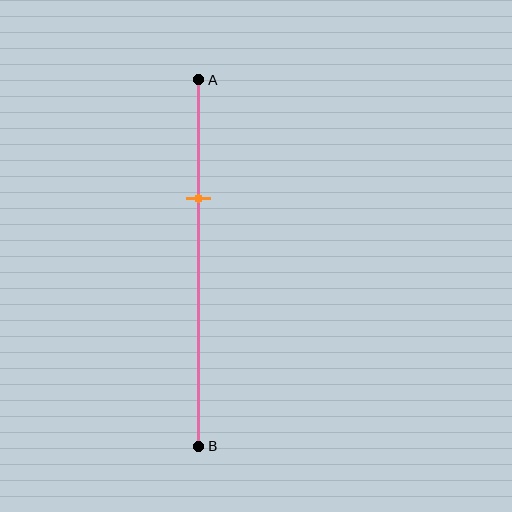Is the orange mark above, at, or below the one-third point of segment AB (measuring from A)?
The orange mark is approximately at the one-third point of segment AB.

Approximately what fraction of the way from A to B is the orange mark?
The orange mark is approximately 30% of the way from A to B.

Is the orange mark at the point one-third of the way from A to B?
Yes, the mark is approximately at the one-third point.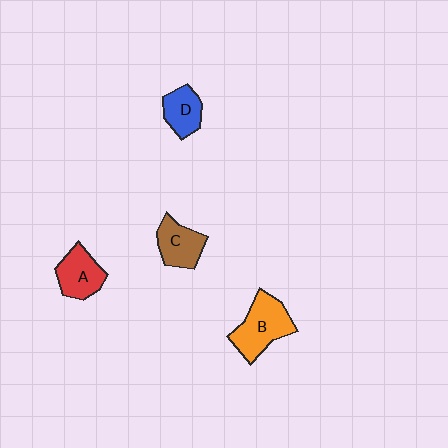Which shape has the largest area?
Shape B (orange).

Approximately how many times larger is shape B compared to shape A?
Approximately 1.3 times.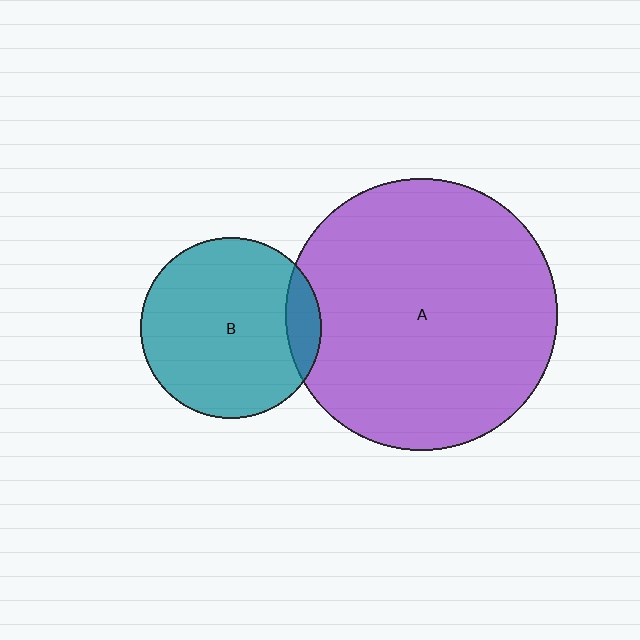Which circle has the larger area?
Circle A (purple).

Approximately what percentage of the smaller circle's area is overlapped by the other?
Approximately 10%.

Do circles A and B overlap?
Yes.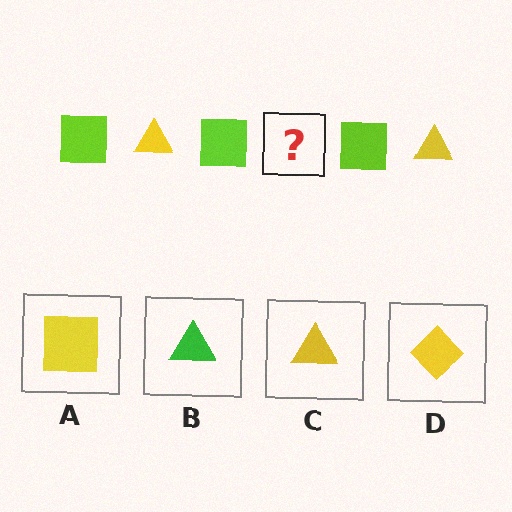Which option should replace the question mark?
Option C.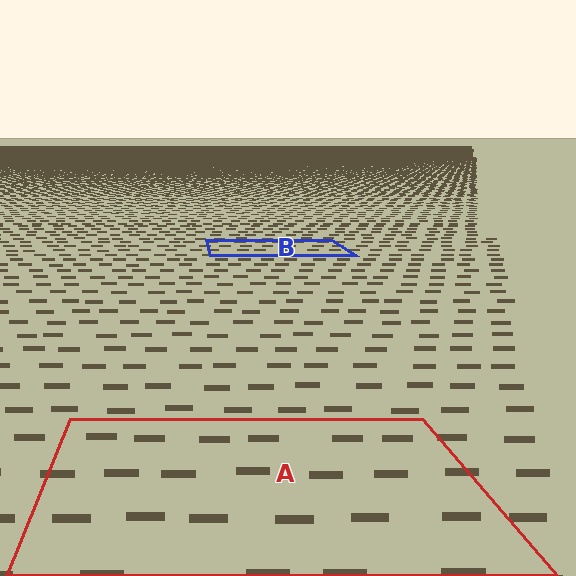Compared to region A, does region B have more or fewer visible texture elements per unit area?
Region B has more texture elements per unit area — they are packed more densely because it is farther away.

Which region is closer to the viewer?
Region A is closer. The texture elements there are larger and more spread out.